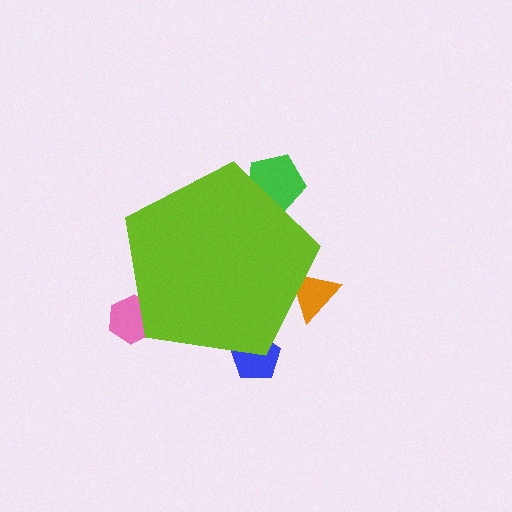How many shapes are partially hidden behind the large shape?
4 shapes are partially hidden.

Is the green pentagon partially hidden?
Yes, the green pentagon is partially hidden behind the lime pentagon.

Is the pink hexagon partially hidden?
Yes, the pink hexagon is partially hidden behind the lime pentagon.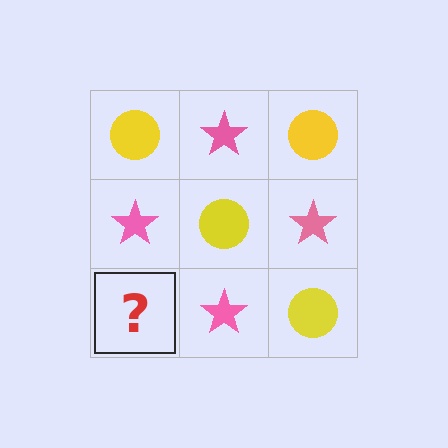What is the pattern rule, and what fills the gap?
The rule is that it alternates yellow circle and pink star in a checkerboard pattern. The gap should be filled with a yellow circle.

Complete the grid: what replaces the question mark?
The question mark should be replaced with a yellow circle.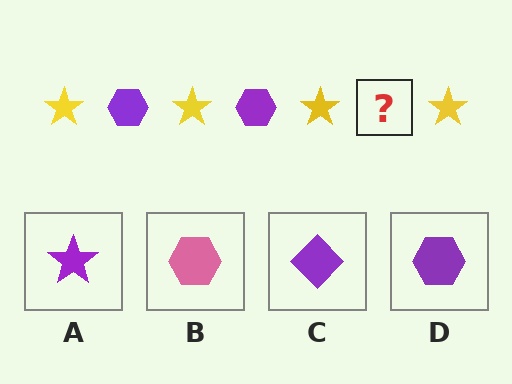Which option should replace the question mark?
Option D.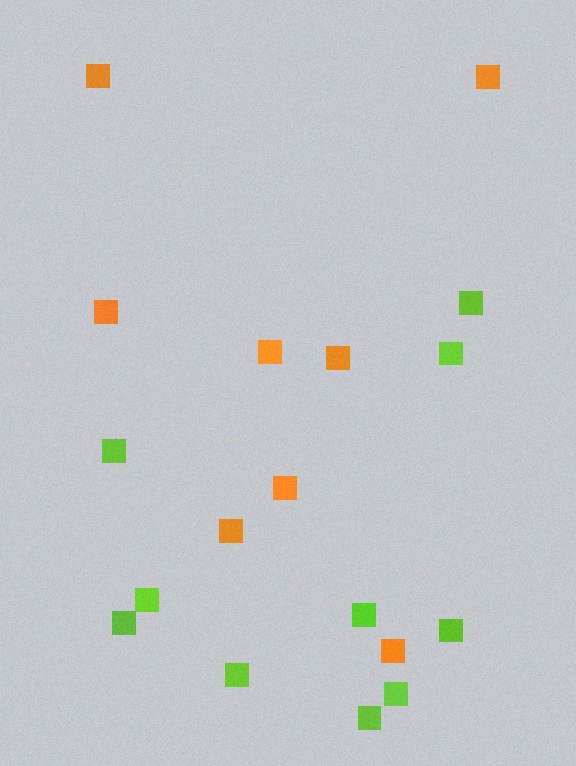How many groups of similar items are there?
There are 2 groups: one group of orange squares (8) and one group of lime squares (10).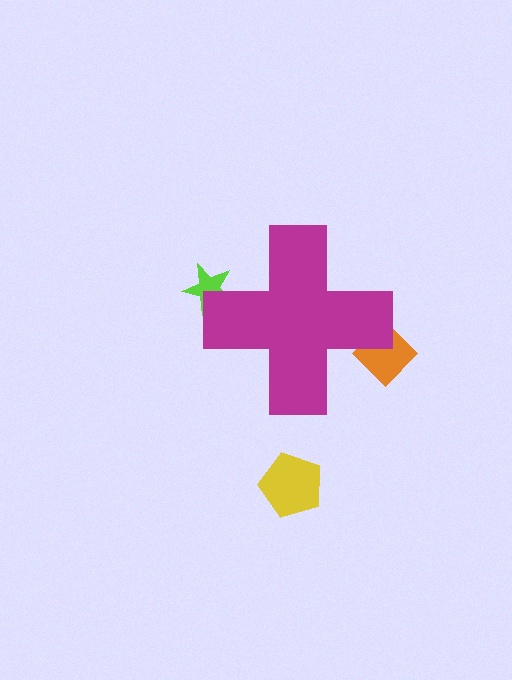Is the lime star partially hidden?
Yes, the lime star is partially hidden behind the magenta cross.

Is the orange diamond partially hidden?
Yes, the orange diamond is partially hidden behind the magenta cross.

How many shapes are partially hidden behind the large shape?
2 shapes are partially hidden.